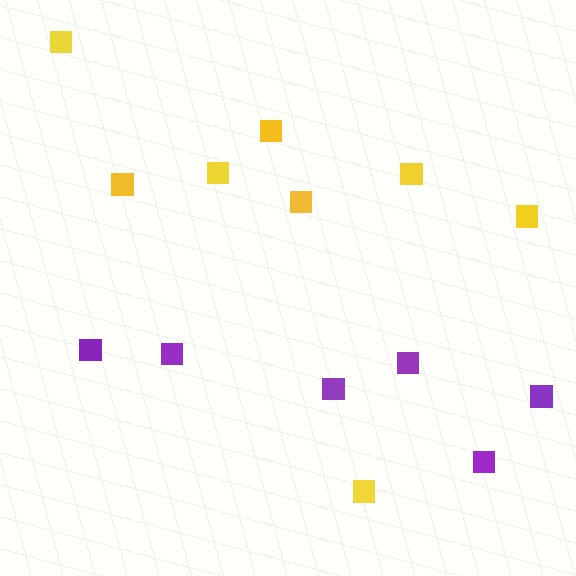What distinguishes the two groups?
There are 2 groups: one group of yellow squares (8) and one group of purple squares (6).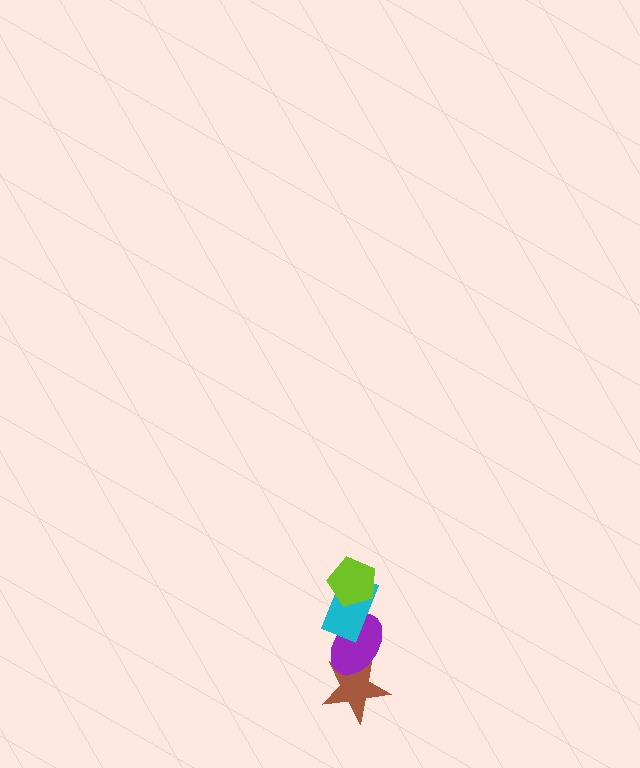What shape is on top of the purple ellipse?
The cyan rectangle is on top of the purple ellipse.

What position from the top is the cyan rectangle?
The cyan rectangle is 2nd from the top.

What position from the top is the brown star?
The brown star is 4th from the top.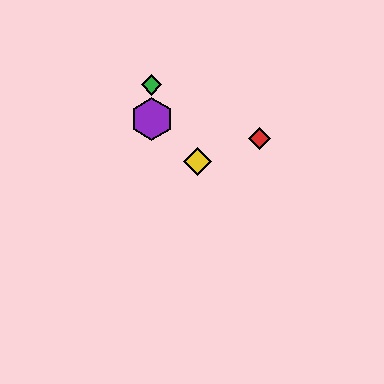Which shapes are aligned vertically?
The blue diamond, the green diamond, the purple hexagon are aligned vertically.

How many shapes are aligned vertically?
3 shapes (the blue diamond, the green diamond, the purple hexagon) are aligned vertically.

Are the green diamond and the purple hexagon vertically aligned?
Yes, both are at x≈152.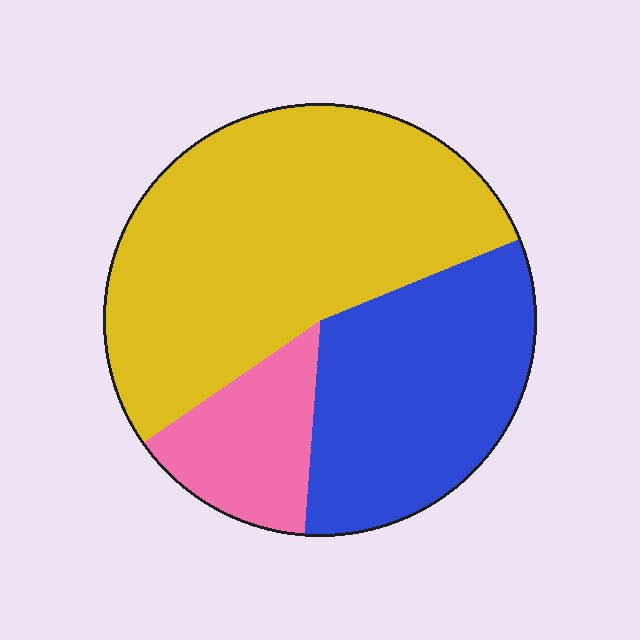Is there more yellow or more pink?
Yellow.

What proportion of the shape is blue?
Blue covers 32% of the shape.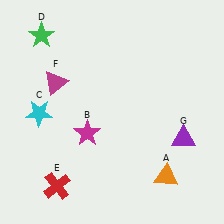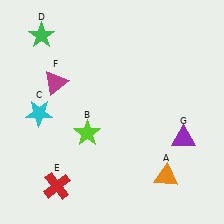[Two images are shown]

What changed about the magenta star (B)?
In Image 1, B is magenta. In Image 2, it changed to lime.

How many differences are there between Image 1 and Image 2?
There is 1 difference between the two images.